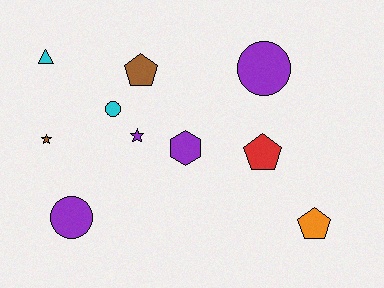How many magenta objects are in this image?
There are no magenta objects.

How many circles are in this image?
There are 3 circles.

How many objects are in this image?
There are 10 objects.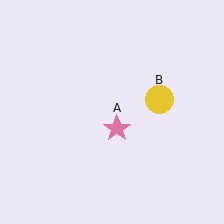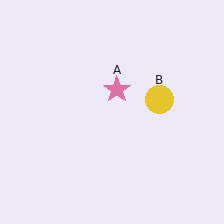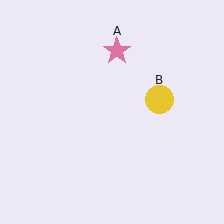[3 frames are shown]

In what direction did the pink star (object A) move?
The pink star (object A) moved up.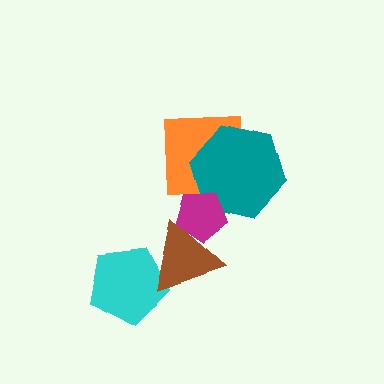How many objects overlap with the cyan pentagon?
1 object overlaps with the cyan pentagon.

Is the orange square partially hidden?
Yes, it is partially covered by another shape.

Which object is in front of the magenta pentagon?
The brown triangle is in front of the magenta pentagon.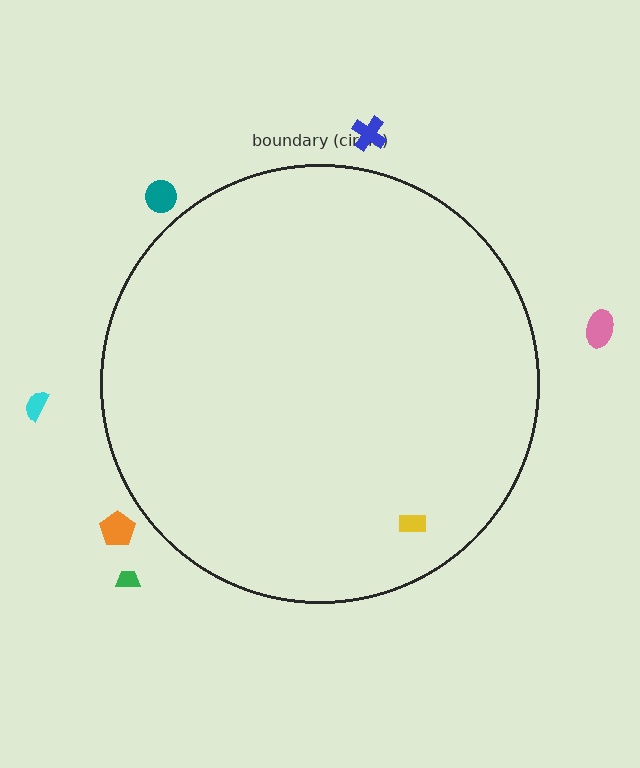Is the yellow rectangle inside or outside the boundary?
Inside.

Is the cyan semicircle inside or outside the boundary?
Outside.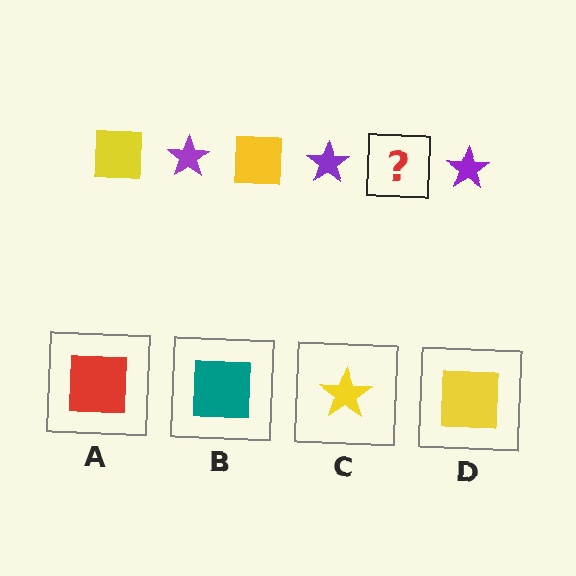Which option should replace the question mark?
Option D.